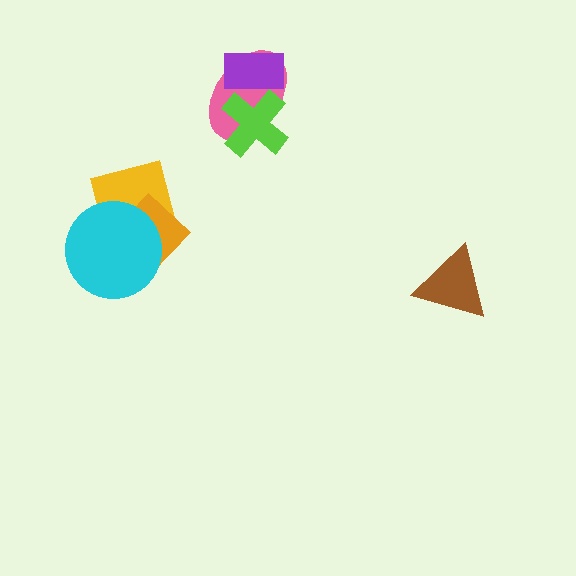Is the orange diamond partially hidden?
Yes, it is partially covered by another shape.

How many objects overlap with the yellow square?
2 objects overlap with the yellow square.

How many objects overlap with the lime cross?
2 objects overlap with the lime cross.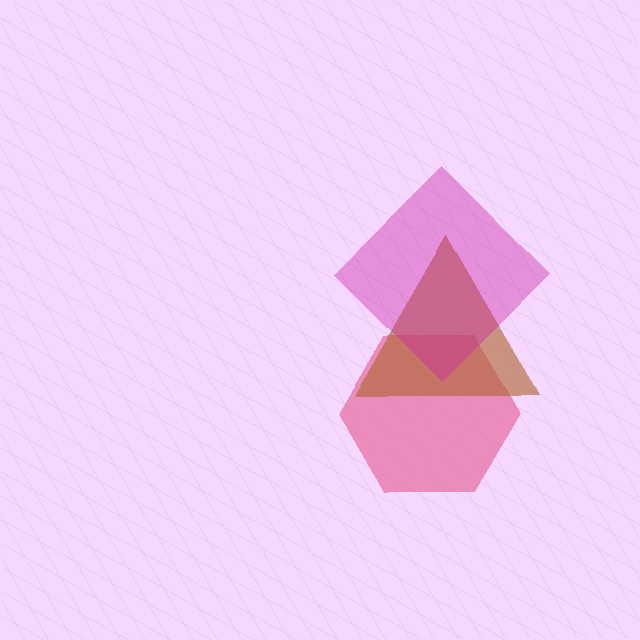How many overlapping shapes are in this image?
There are 3 overlapping shapes in the image.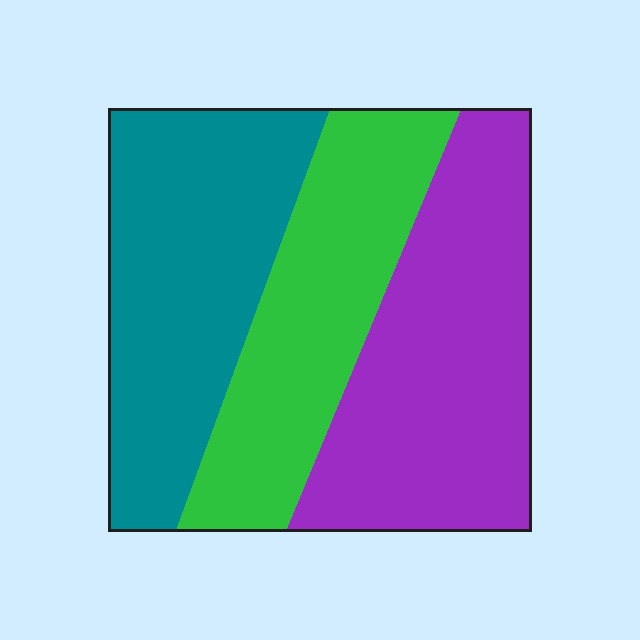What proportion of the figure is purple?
Purple takes up between a third and a half of the figure.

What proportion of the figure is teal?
Teal takes up about one third (1/3) of the figure.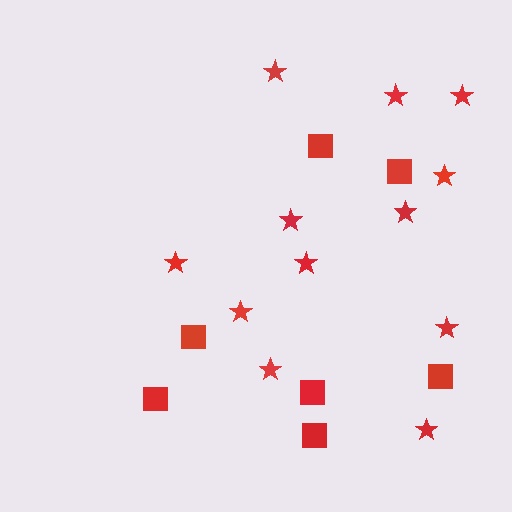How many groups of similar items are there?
There are 2 groups: one group of squares (7) and one group of stars (12).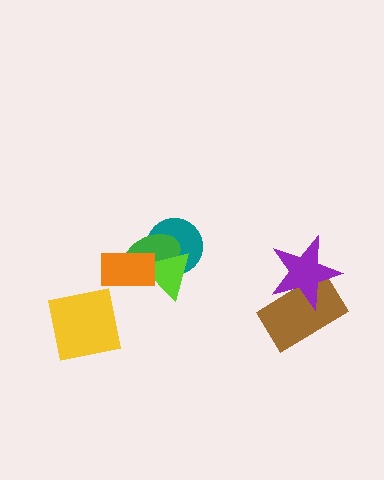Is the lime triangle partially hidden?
Yes, it is partially covered by another shape.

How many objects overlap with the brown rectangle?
1 object overlaps with the brown rectangle.